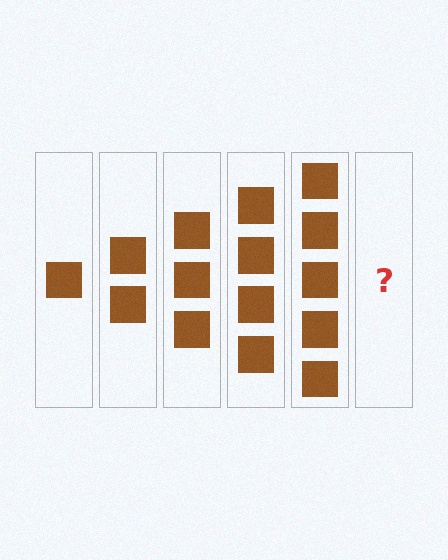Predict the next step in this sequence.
The next step is 6 squares.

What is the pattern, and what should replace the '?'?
The pattern is that each step adds one more square. The '?' should be 6 squares.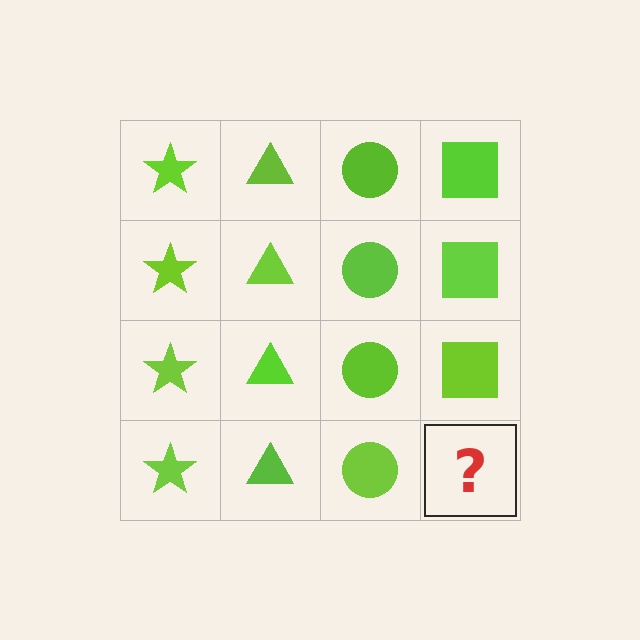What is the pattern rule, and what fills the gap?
The rule is that each column has a consistent shape. The gap should be filled with a lime square.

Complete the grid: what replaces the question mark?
The question mark should be replaced with a lime square.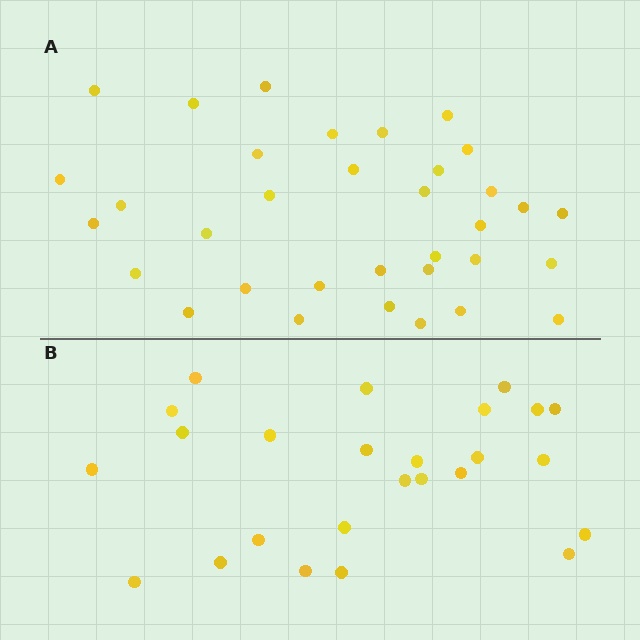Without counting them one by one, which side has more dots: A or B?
Region A (the top region) has more dots.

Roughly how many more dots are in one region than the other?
Region A has roughly 8 or so more dots than region B.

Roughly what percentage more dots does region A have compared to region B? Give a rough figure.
About 35% more.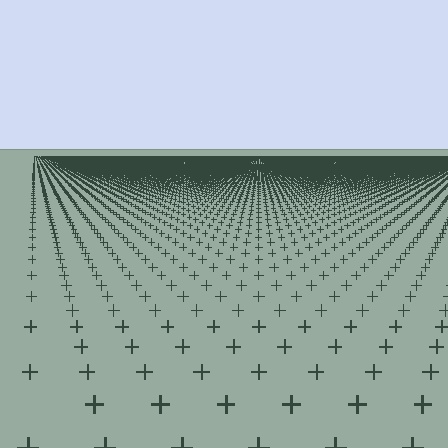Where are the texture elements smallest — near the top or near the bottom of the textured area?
Near the top.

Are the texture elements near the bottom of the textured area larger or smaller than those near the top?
Larger. Near the bottom, elements are closer to the viewer and appear at a bigger on-screen size.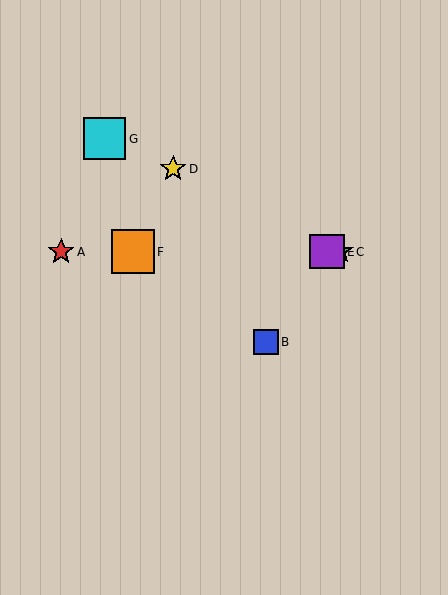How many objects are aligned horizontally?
4 objects (A, C, E, F) are aligned horizontally.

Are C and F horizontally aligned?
Yes, both are at y≈252.